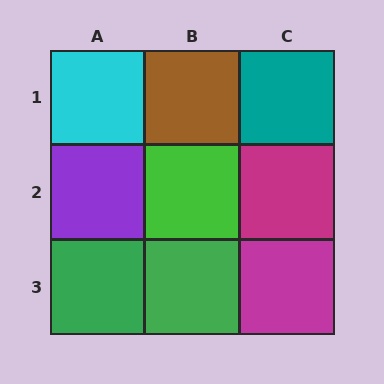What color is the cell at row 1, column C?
Teal.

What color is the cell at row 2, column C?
Magenta.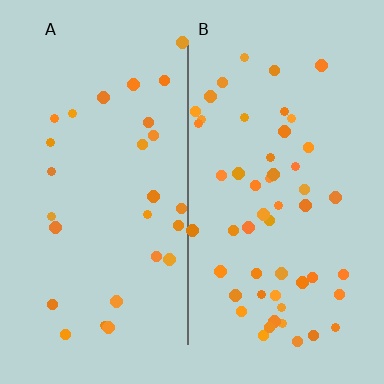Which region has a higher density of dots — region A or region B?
B (the right).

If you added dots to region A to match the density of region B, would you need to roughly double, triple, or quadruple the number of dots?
Approximately double.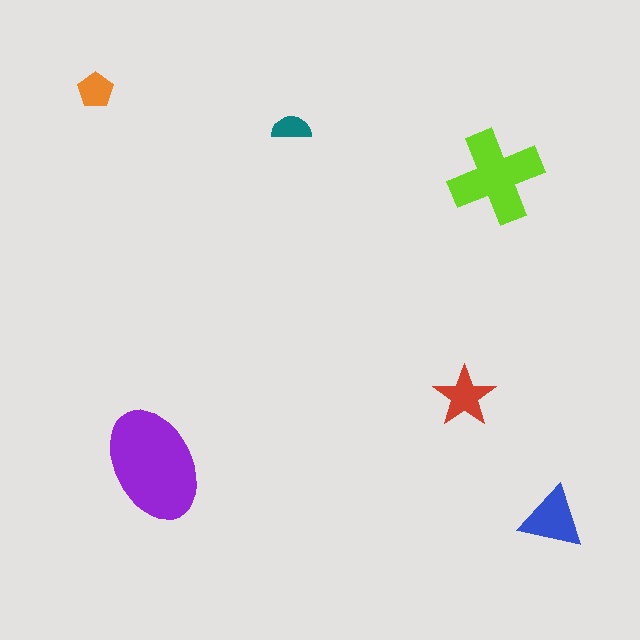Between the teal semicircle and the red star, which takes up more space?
The red star.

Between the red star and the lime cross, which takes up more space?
The lime cross.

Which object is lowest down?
The blue triangle is bottommost.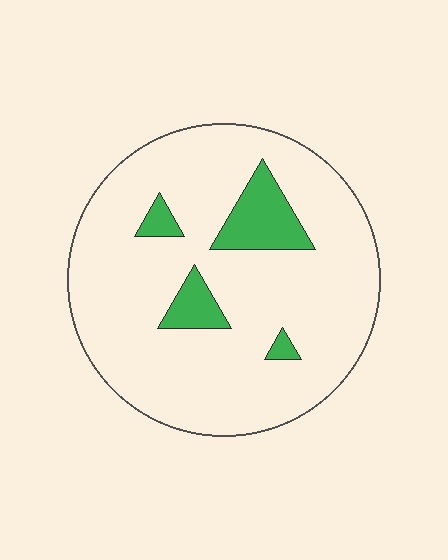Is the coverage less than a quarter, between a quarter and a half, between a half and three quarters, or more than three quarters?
Less than a quarter.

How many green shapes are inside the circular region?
4.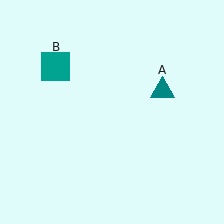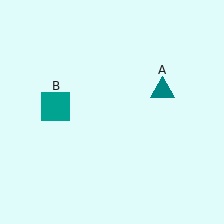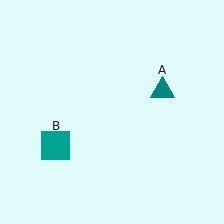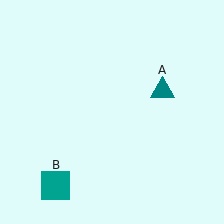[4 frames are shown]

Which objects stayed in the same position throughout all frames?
Teal triangle (object A) remained stationary.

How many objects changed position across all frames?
1 object changed position: teal square (object B).